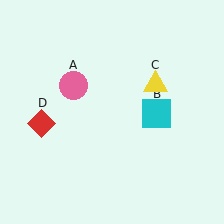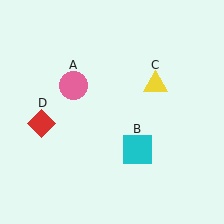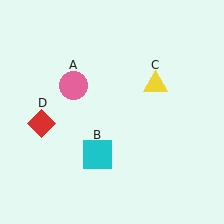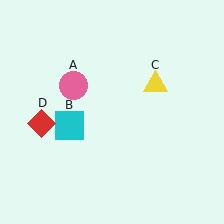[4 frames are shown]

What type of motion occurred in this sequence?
The cyan square (object B) rotated clockwise around the center of the scene.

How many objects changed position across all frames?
1 object changed position: cyan square (object B).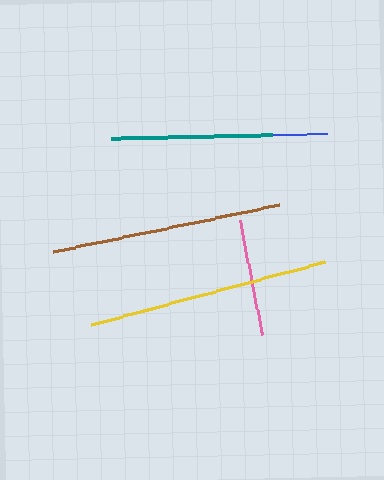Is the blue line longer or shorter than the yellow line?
The yellow line is longer than the blue line.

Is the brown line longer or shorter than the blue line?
The brown line is longer than the blue line.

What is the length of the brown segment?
The brown segment is approximately 231 pixels long.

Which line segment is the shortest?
The blue line is the shortest at approximately 88 pixels.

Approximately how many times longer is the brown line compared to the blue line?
The brown line is approximately 2.6 times the length of the blue line.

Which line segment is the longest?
The yellow line is the longest at approximately 243 pixels.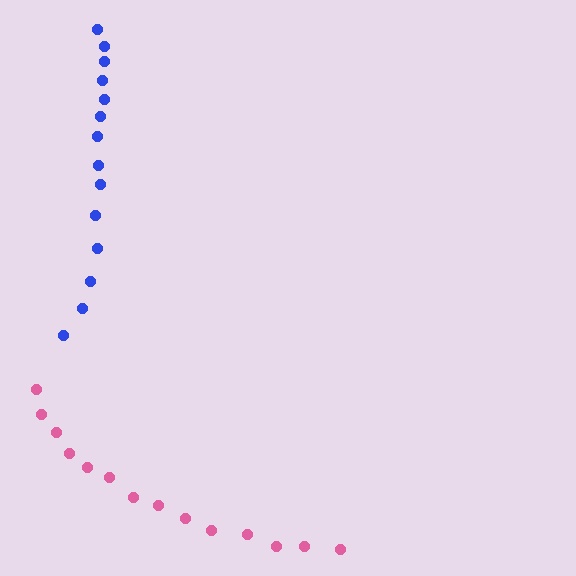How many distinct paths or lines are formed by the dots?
There are 2 distinct paths.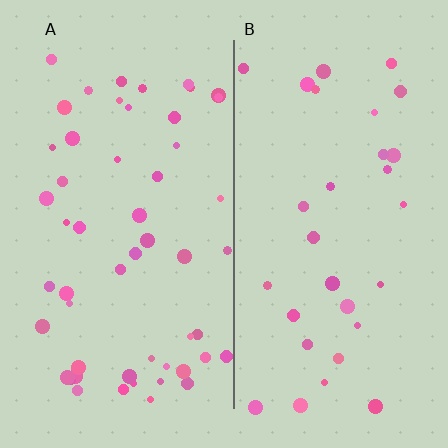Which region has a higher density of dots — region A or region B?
A (the left).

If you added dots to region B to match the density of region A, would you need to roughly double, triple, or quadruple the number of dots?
Approximately double.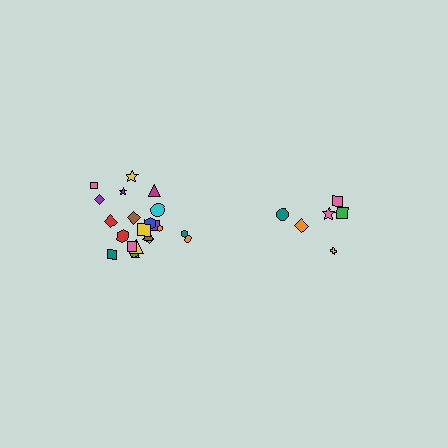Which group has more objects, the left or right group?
The left group.